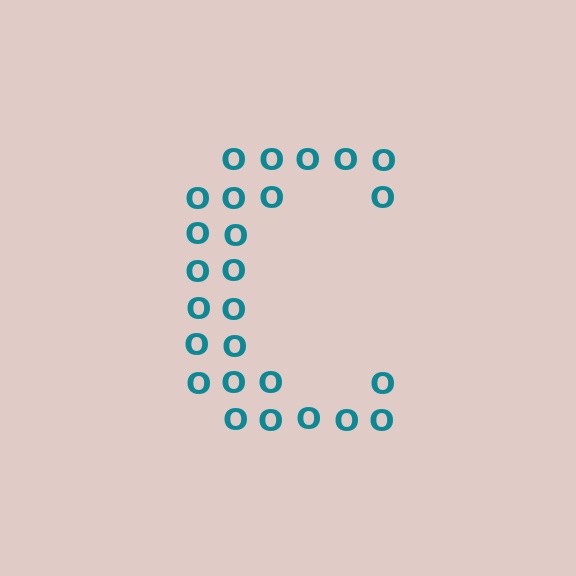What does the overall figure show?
The overall figure shows the letter C.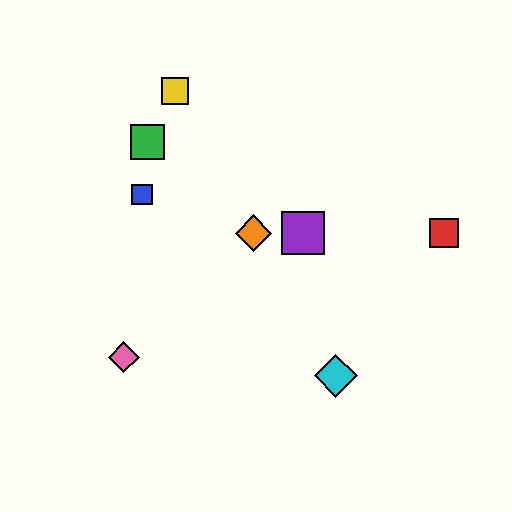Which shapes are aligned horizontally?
The red square, the purple square, the orange diamond are aligned horizontally.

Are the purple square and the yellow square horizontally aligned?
No, the purple square is at y≈233 and the yellow square is at y≈91.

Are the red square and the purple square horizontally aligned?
Yes, both are at y≈233.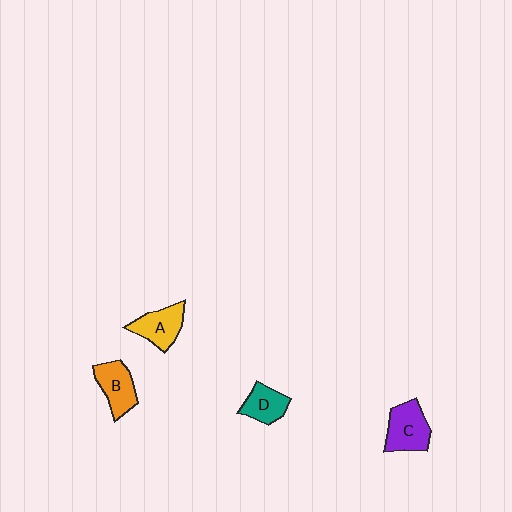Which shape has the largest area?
Shape C (purple).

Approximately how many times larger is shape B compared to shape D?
Approximately 1.2 times.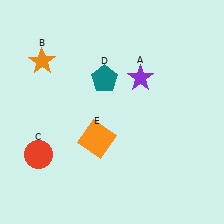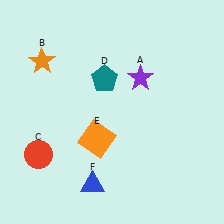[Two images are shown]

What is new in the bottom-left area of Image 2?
A blue triangle (F) was added in the bottom-left area of Image 2.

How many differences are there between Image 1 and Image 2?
There is 1 difference between the two images.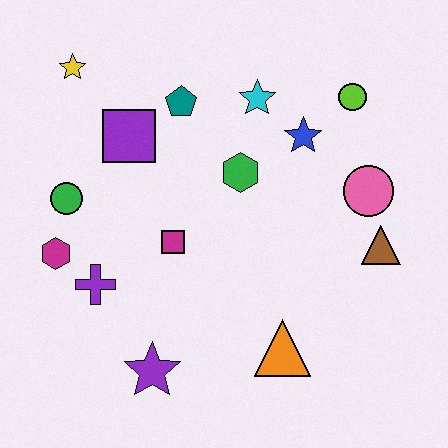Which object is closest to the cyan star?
The blue star is closest to the cyan star.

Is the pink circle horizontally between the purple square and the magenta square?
No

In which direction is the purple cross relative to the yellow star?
The purple cross is below the yellow star.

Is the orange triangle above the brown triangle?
No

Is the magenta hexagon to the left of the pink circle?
Yes